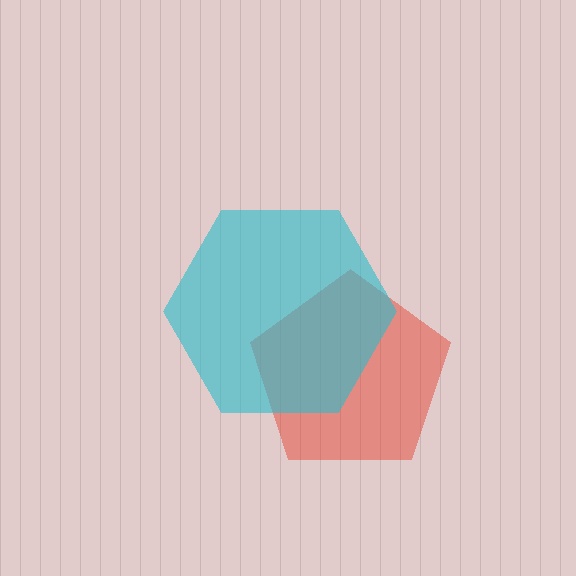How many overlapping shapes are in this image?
There are 2 overlapping shapes in the image.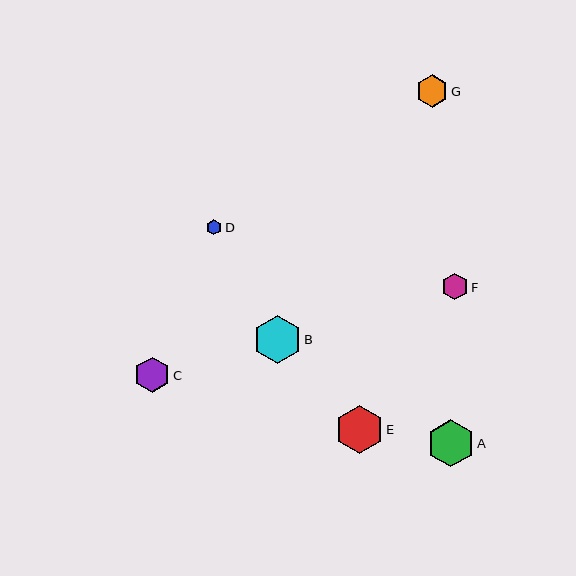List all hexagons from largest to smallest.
From largest to smallest: E, B, A, C, G, F, D.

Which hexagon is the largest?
Hexagon E is the largest with a size of approximately 48 pixels.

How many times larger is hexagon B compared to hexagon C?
Hexagon B is approximately 1.4 times the size of hexagon C.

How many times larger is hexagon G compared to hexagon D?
Hexagon G is approximately 2.1 times the size of hexagon D.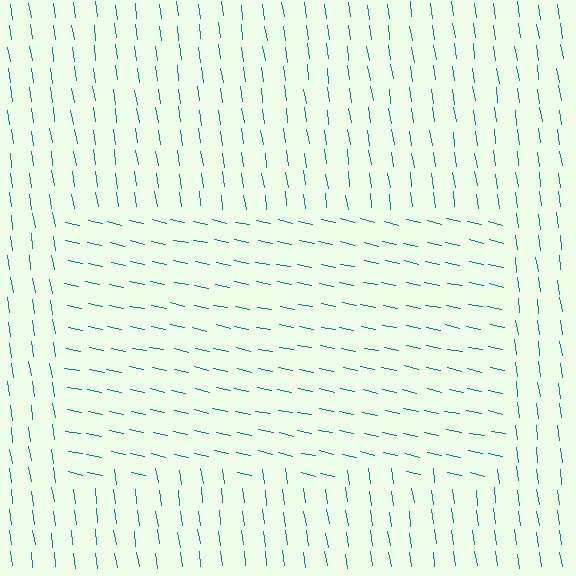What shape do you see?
I see a rectangle.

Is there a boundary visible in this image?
Yes, there is a texture boundary formed by a change in line orientation.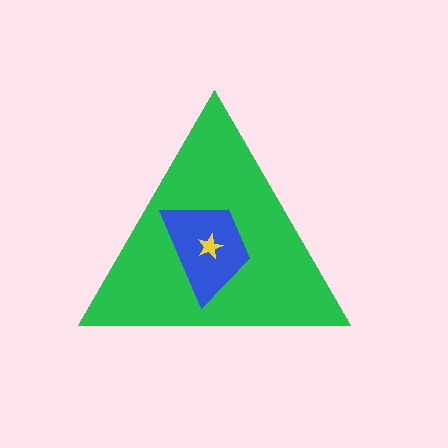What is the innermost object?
The yellow star.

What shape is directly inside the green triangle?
The blue trapezoid.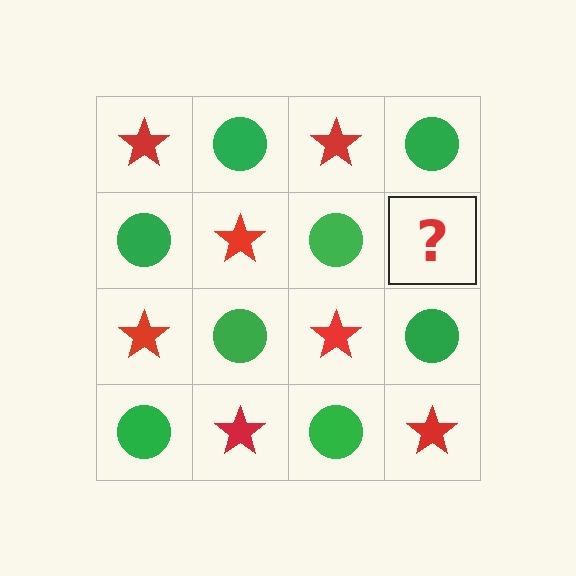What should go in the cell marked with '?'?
The missing cell should contain a red star.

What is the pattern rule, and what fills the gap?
The rule is that it alternates red star and green circle in a checkerboard pattern. The gap should be filled with a red star.